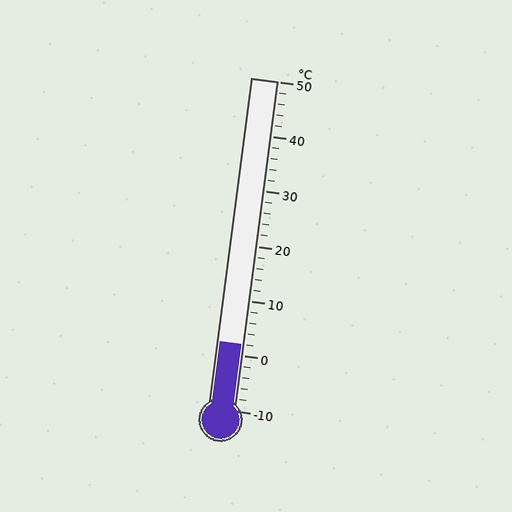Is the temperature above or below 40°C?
The temperature is below 40°C.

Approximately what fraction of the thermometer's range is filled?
The thermometer is filled to approximately 20% of its range.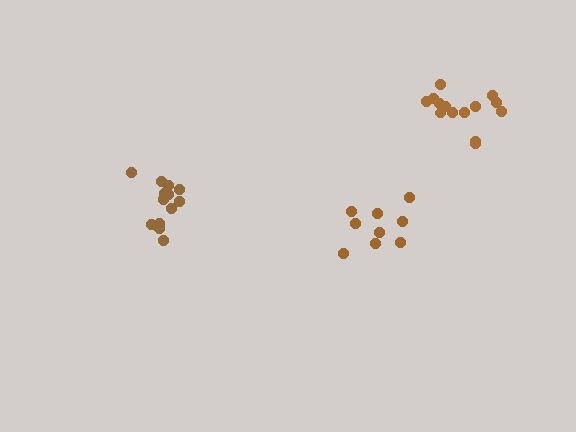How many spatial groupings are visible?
There are 3 spatial groupings.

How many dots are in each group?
Group 1: 14 dots, Group 2: 9 dots, Group 3: 14 dots (37 total).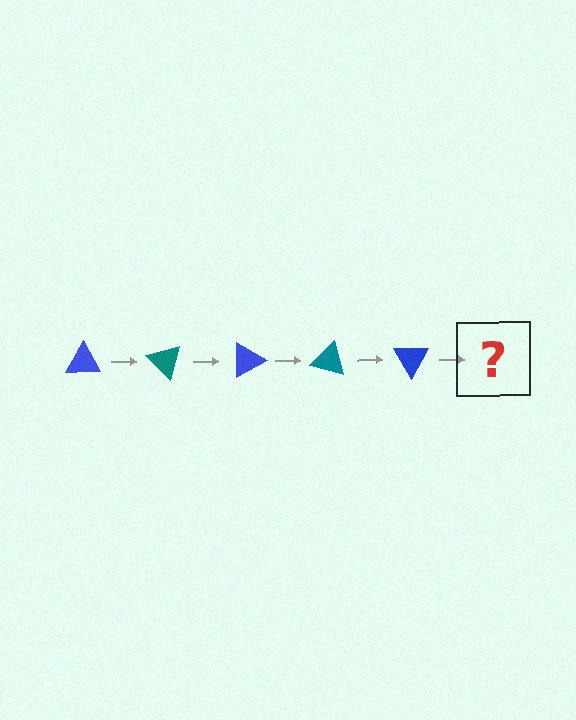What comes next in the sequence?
The next element should be a teal triangle, rotated 225 degrees from the start.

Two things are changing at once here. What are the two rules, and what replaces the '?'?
The two rules are that it rotates 45 degrees each step and the color cycles through blue and teal. The '?' should be a teal triangle, rotated 225 degrees from the start.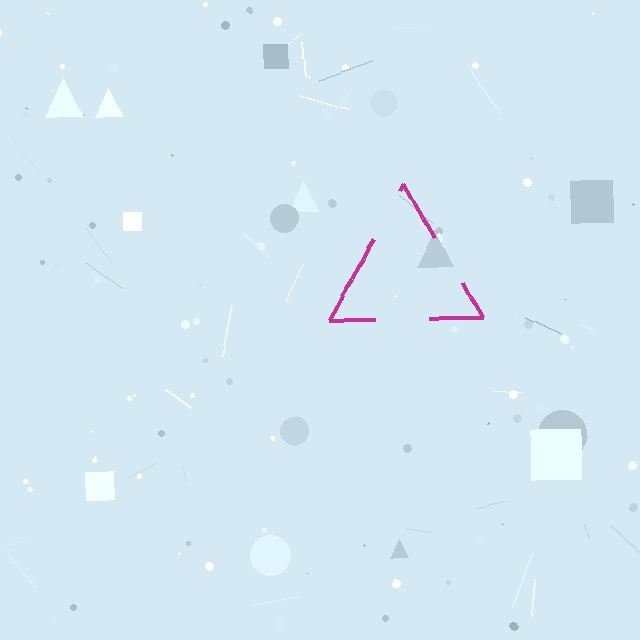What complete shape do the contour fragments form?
The contour fragments form a triangle.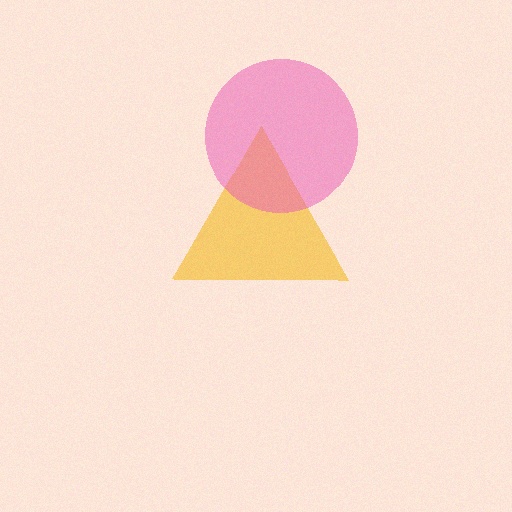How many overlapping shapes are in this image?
There are 2 overlapping shapes in the image.